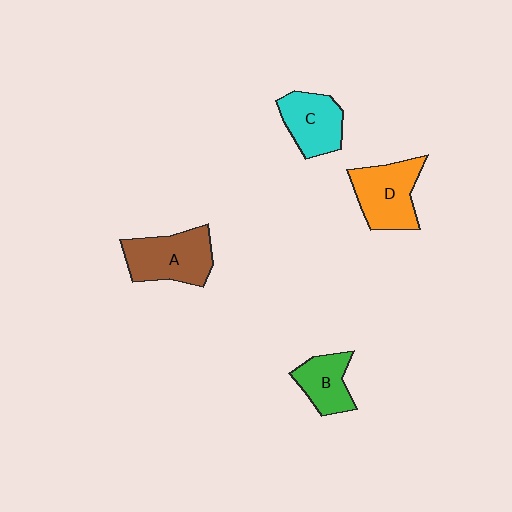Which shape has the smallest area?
Shape B (green).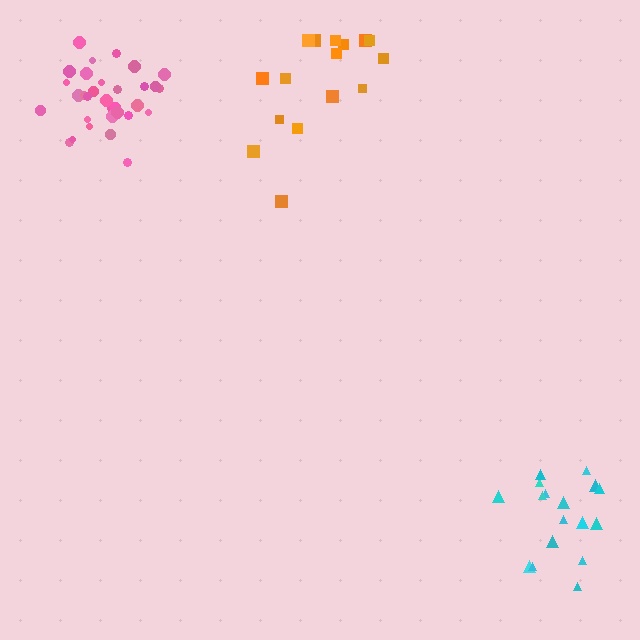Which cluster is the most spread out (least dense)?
Orange.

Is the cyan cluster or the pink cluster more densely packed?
Pink.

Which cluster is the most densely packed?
Pink.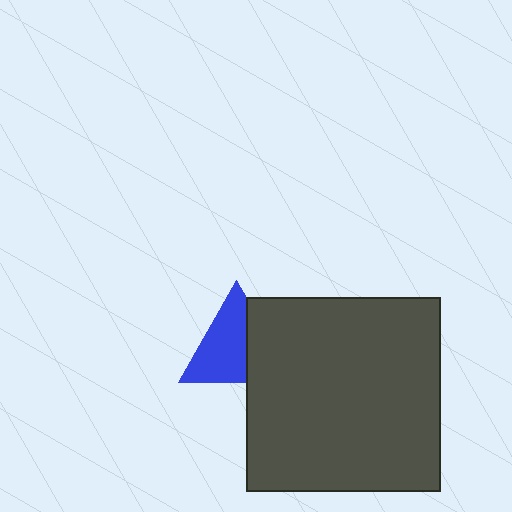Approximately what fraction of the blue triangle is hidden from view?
Roughly 36% of the blue triangle is hidden behind the dark gray square.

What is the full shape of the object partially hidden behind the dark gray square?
The partially hidden object is a blue triangle.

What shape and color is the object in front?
The object in front is a dark gray square.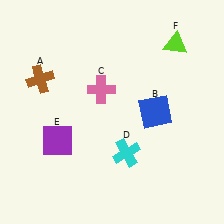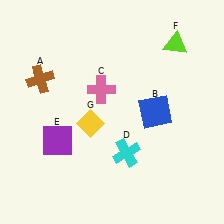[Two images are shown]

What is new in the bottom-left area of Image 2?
A yellow diamond (G) was added in the bottom-left area of Image 2.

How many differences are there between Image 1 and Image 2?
There is 1 difference between the two images.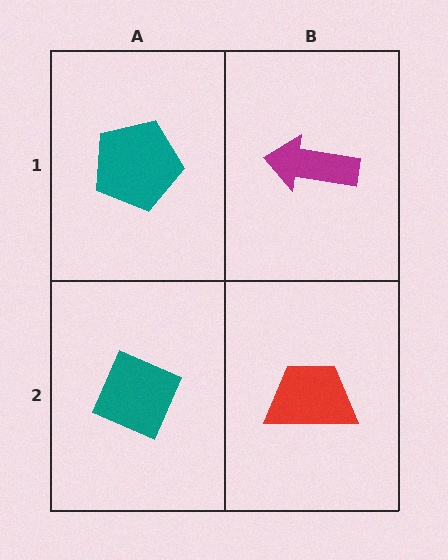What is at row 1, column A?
A teal pentagon.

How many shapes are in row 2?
2 shapes.